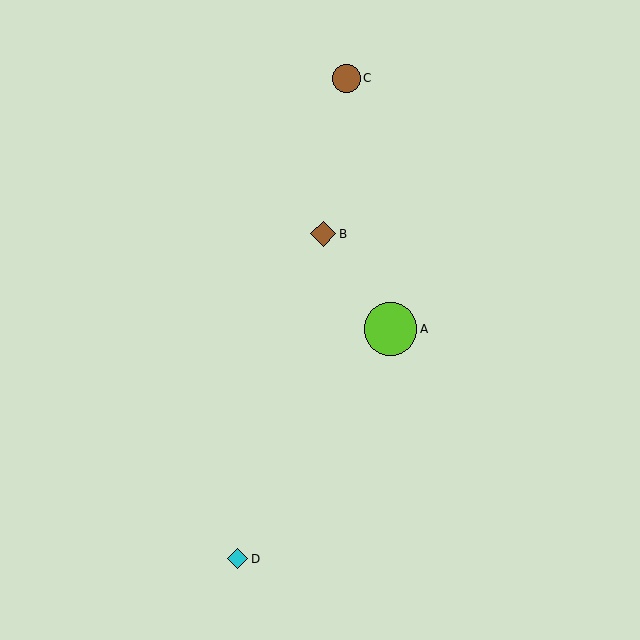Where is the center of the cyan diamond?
The center of the cyan diamond is at (238, 559).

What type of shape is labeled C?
Shape C is a brown circle.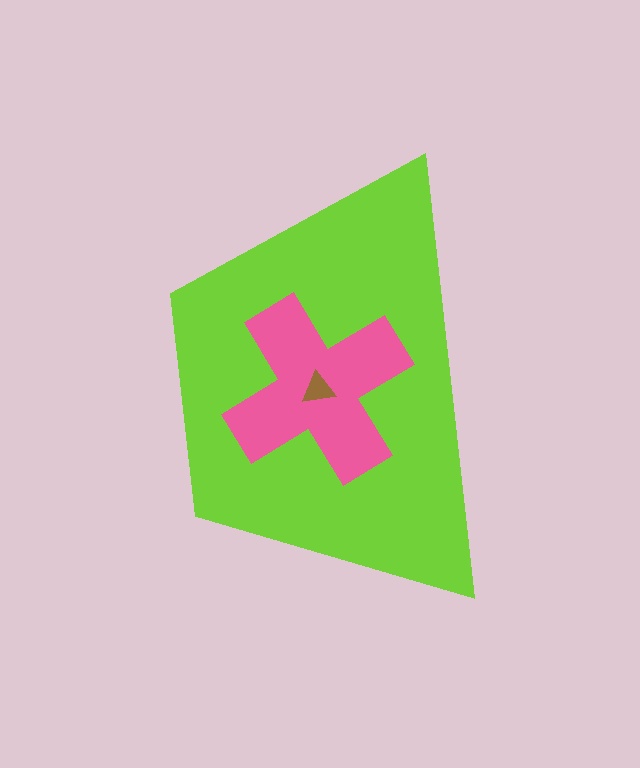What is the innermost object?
The brown triangle.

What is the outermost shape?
The lime trapezoid.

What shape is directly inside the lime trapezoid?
The pink cross.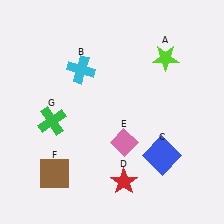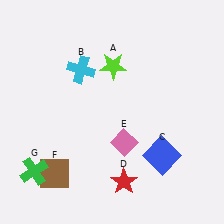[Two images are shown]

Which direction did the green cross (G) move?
The green cross (G) moved down.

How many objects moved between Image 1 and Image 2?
2 objects moved between the two images.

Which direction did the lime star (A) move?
The lime star (A) moved left.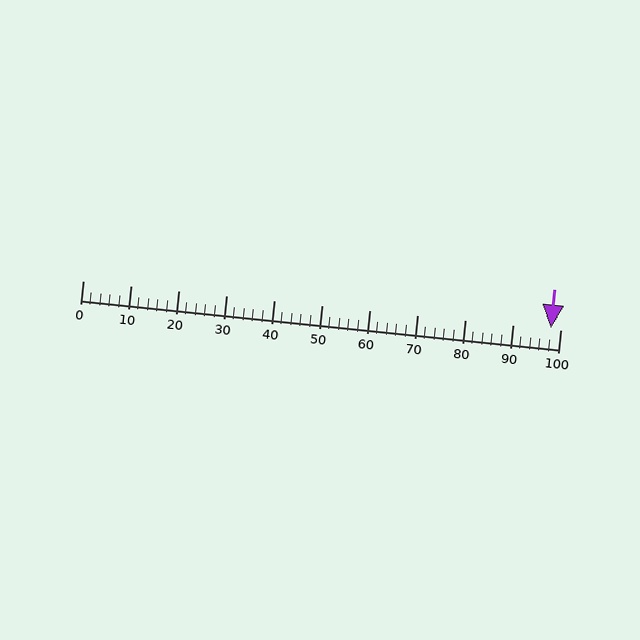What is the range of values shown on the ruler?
The ruler shows values from 0 to 100.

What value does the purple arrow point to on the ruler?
The purple arrow points to approximately 98.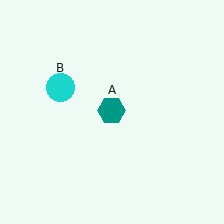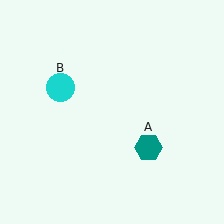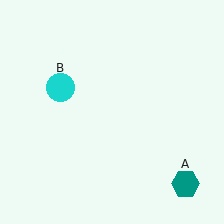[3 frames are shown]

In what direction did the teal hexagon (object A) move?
The teal hexagon (object A) moved down and to the right.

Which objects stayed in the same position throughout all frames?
Cyan circle (object B) remained stationary.